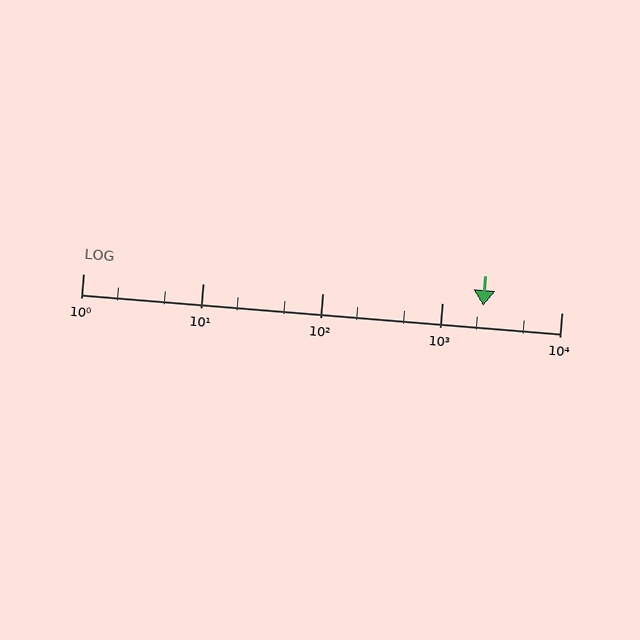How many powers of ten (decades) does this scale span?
The scale spans 4 decades, from 1 to 10000.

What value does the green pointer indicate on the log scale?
The pointer indicates approximately 2200.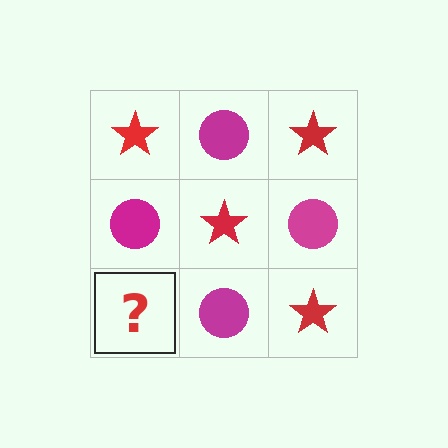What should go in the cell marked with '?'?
The missing cell should contain a red star.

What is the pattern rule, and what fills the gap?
The rule is that it alternates red star and magenta circle in a checkerboard pattern. The gap should be filled with a red star.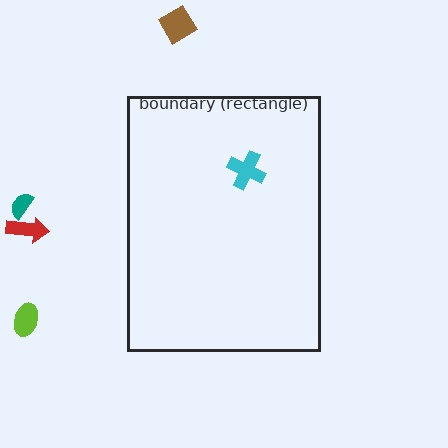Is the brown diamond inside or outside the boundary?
Outside.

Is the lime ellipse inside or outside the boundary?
Outside.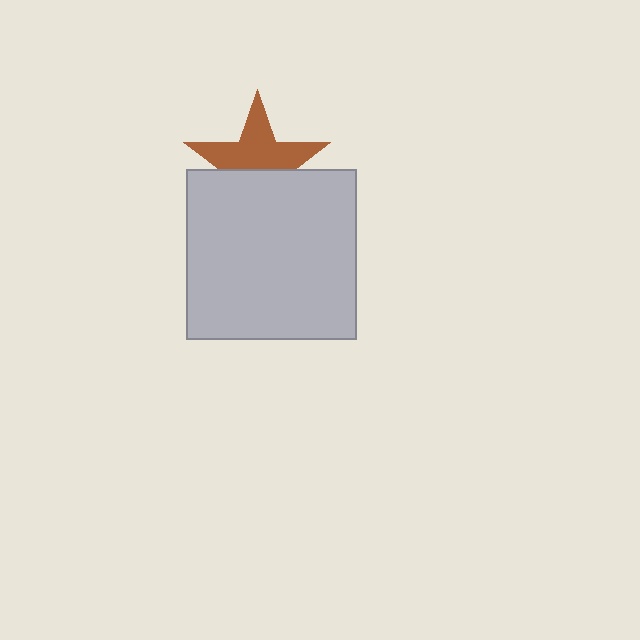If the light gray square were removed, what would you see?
You would see the complete brown star.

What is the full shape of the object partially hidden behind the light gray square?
The partially hidden object is a brown star.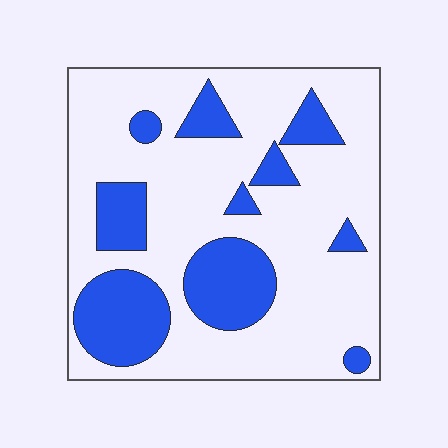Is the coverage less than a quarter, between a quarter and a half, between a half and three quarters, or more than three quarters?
Between a quarter and a half.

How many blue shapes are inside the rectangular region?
10.